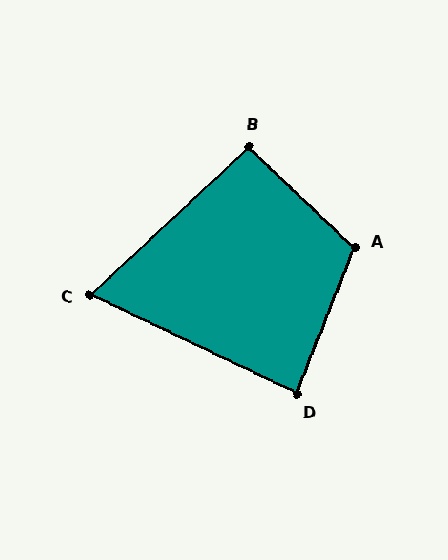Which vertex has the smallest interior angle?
C, at approximately 69 degrees.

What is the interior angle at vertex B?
Approximately 94 degrees (approximately right).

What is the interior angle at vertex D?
Approximately 86 degrees (approximately right).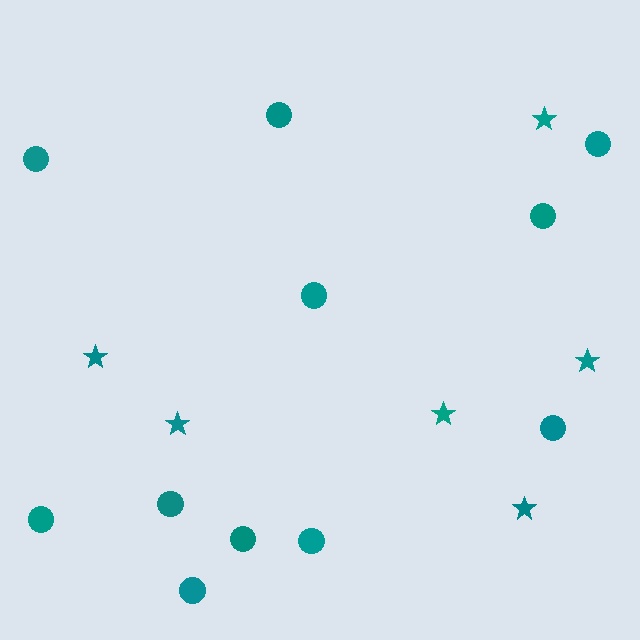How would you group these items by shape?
There are 2 groups: one group of circles (11) and one group of stars (6).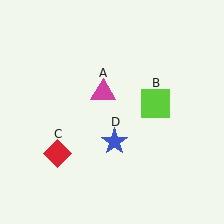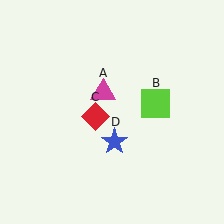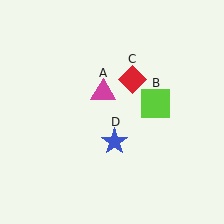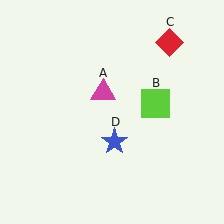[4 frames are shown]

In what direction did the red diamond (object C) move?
The red diamond (object C) moved up and to the right.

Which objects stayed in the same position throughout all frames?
Magenta triangle (object A) and lime square (object B) and blue star (object D) remained stationary.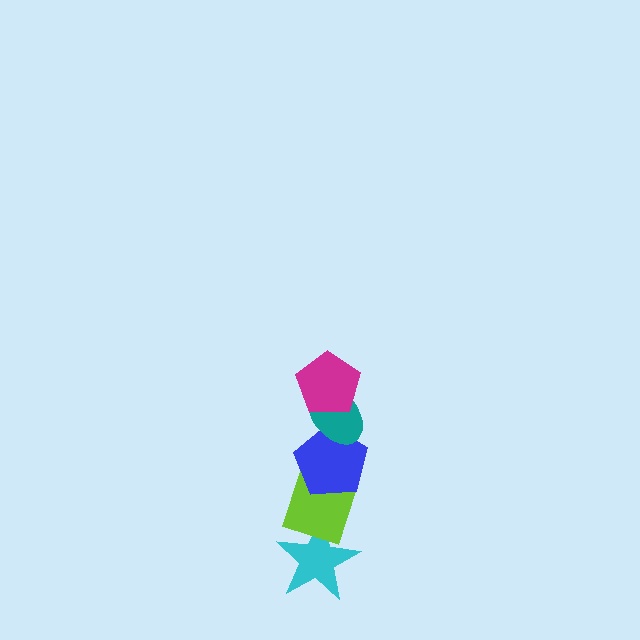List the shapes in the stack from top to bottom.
From top to bottom: the magenta pentagon, the teal ellipse, the blue pentagon, the lime diamond, the cyan star.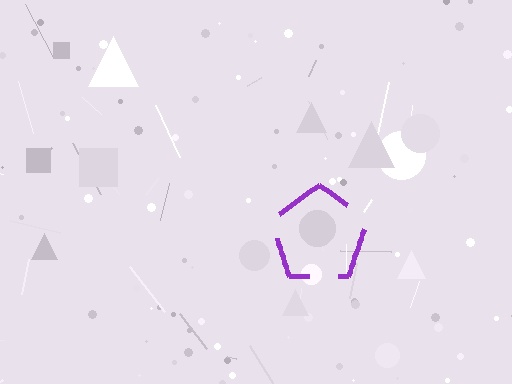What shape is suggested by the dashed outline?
The dashed outline suggests a pentagon.